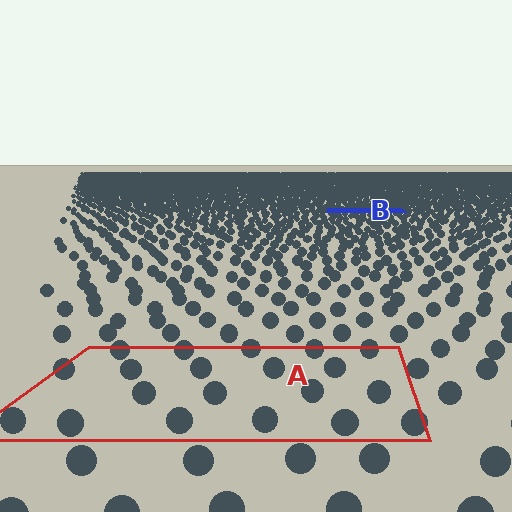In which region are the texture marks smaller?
The texture marks are smaller in region B, because it is farther away.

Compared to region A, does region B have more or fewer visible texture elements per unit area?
Region B has more texture elements per unit area — they are packed more densely because it is farther away.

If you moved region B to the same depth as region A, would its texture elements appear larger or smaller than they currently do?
They would appear larger. At a closer depth, the same texture elements are projected at a bigger on-screen size.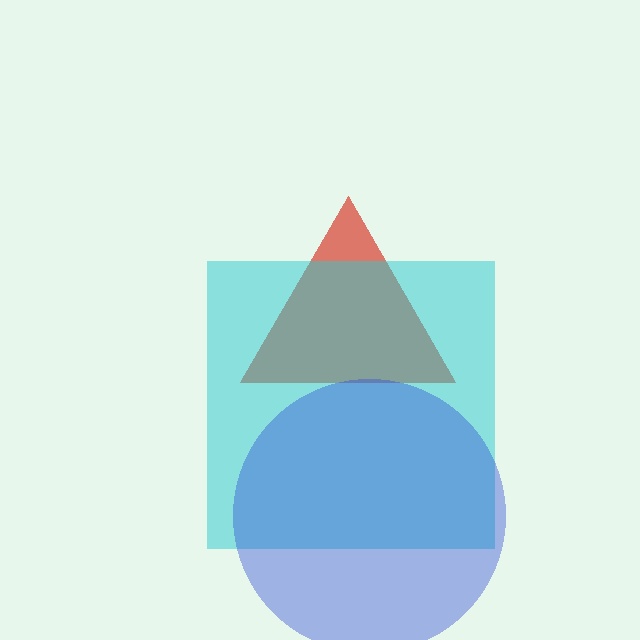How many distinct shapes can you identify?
There are 3 distinct shapes: a red triangle, a cyan square, a blue circle.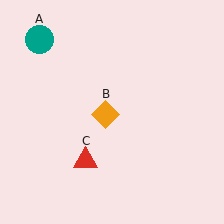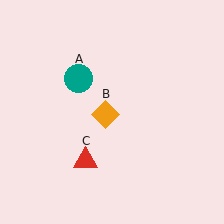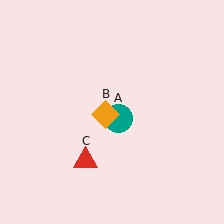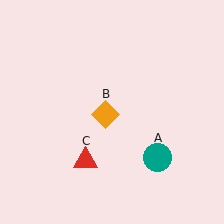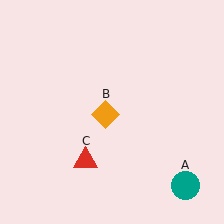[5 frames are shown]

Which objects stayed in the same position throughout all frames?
Orange diamond (object B) and red triangle (object C) remained stationary.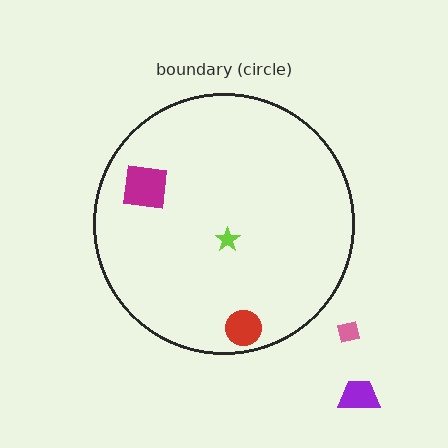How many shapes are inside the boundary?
3 inside, 2 outside.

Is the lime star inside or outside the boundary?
Inside.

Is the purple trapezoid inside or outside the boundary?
Outside.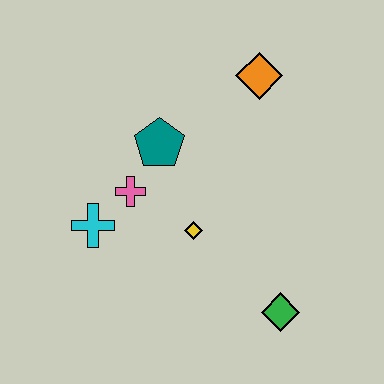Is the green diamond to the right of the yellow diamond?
Yes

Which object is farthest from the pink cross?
The green diamond is farthest from the pink cross.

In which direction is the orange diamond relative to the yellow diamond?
The orange diamond is above the yellow diamond.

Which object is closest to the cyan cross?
The pink cross is closest to the cyan cross.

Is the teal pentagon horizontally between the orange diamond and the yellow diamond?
No